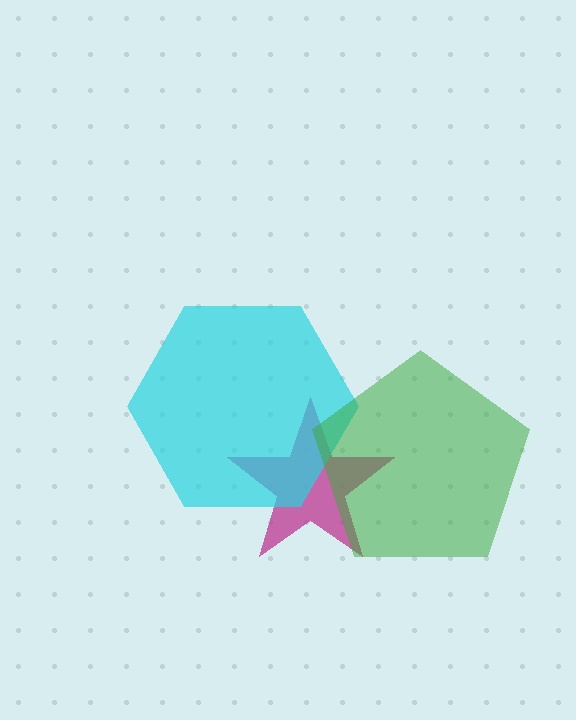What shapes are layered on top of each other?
The layered shapes are: a magenta star, a cyan hexagon, a green pentagon.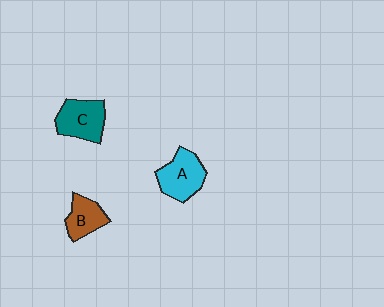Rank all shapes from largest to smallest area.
From largest to smallest: A (cyan), C (teal), B (brown).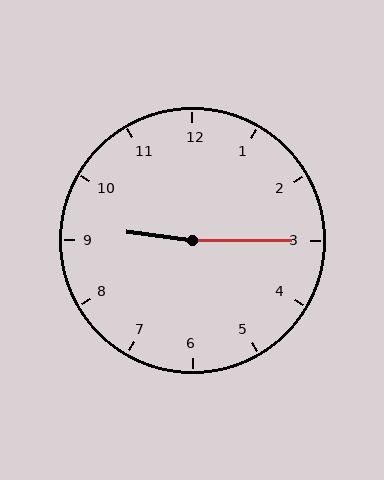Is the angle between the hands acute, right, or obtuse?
It is obtuse.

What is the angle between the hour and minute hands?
Approximately 172 degrees.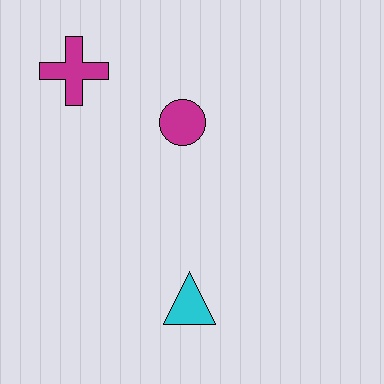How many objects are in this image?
There are 3 objects.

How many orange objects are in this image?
There are no orange objects.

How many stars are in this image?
There are no stars.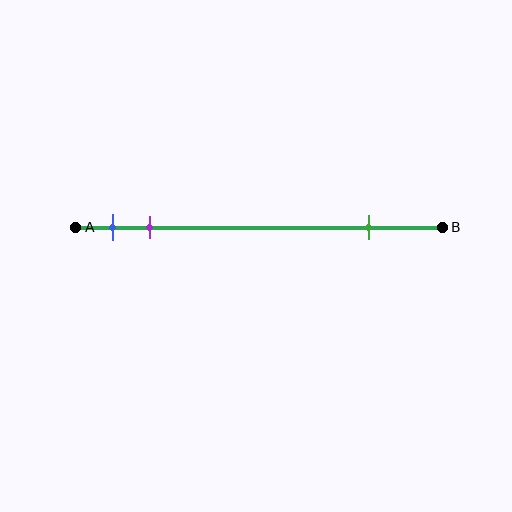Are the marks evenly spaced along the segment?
No, the marks are not evenly spaced.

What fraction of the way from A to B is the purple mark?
The purple mark is approximately 20% (0.2) of the way from A to B.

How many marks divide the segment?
There are 3 marks dividing the segment.